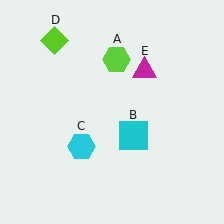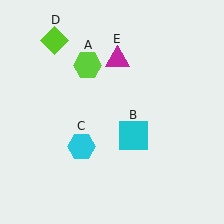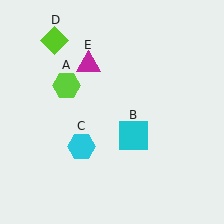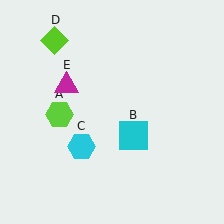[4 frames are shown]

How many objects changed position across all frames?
2 objects changed position: lime hexagon (object A), magenta triangle (object E).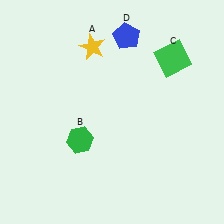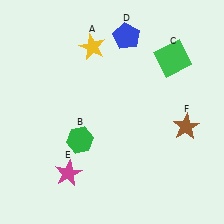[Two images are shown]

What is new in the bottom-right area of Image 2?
A brown star (F) was added in the bottom-right area of Image 2.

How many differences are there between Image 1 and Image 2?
There are 2 differences between the two images.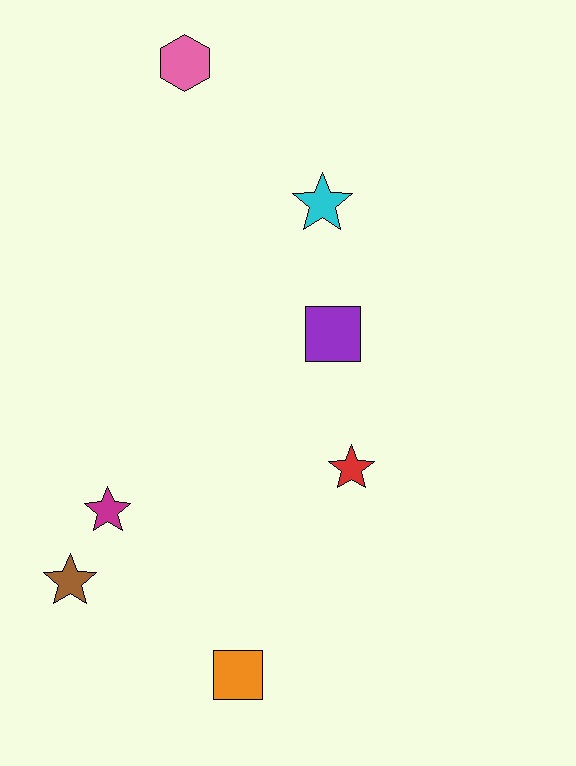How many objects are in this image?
There are 7 objects.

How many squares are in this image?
There are 2 squares.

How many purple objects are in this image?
There is 1 purple object.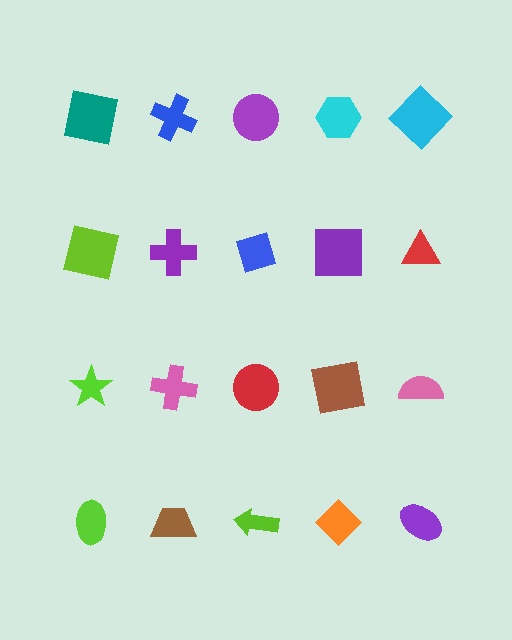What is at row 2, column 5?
A red triangle.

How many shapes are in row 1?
5 shapes.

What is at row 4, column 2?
A brown trapezoid.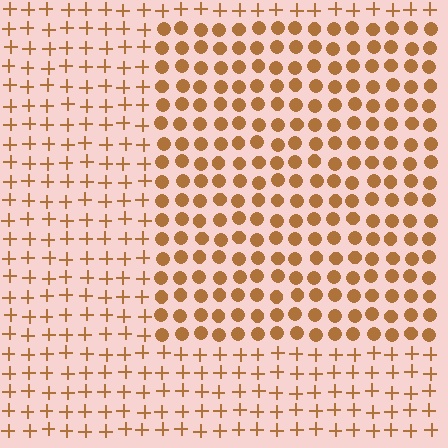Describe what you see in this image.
The image is filled with small brown elements arranged in a uniform grid. A rectangle-shaped region contains circles, while the surrounding area contains plus signs. The boundary is defined purely by the change in element shape.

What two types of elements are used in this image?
The image uses circles inside the rectangle region and plus signs outside it.